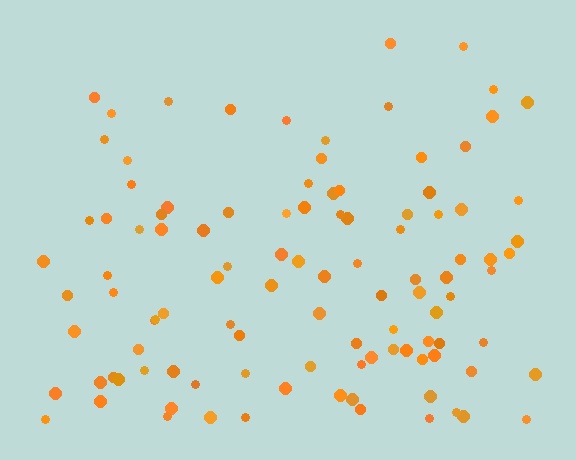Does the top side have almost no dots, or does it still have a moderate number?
Still a moderate number, just noticeably fewer than the bottom.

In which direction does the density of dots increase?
From top to bottom, with the bottom side densest.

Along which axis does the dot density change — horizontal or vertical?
Vertical.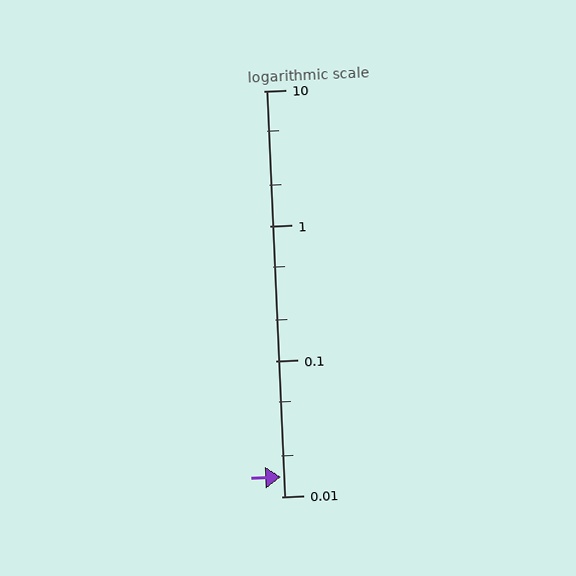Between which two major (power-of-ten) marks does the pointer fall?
The pointer is between 0.01 and 0.1.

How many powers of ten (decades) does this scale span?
The scale spans 3 decades, from 0.01 to 10.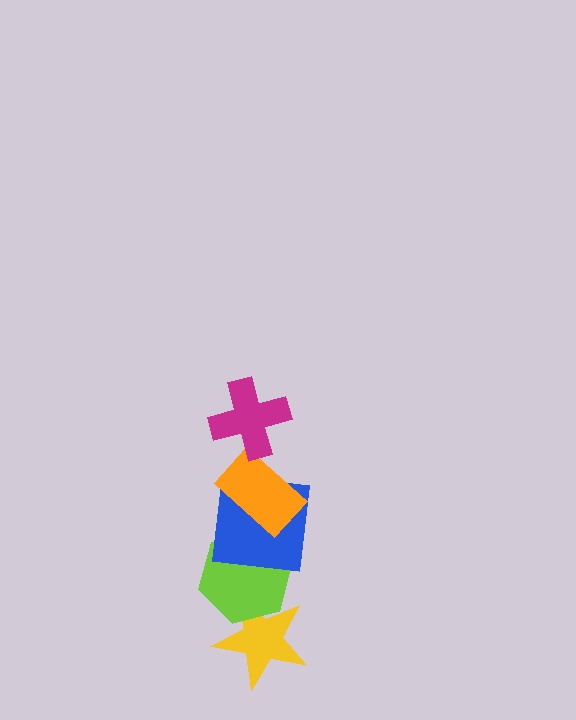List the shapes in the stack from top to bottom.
From top to bottom: the magenta cross, the orange rectangle, the blue square, the lime hexagon, the yellow star.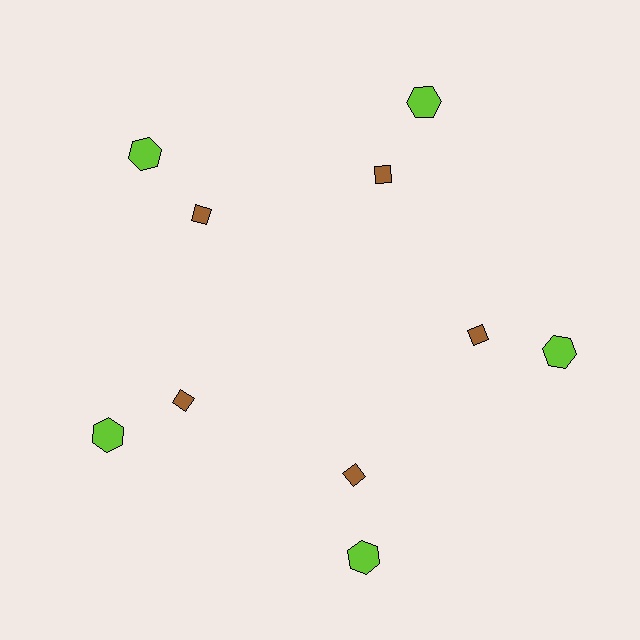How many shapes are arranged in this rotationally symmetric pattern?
There are 10 shapes, arranged in 5 groups of 2.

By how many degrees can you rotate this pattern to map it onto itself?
The pattern maps onto itself every 72 degrees of rotation.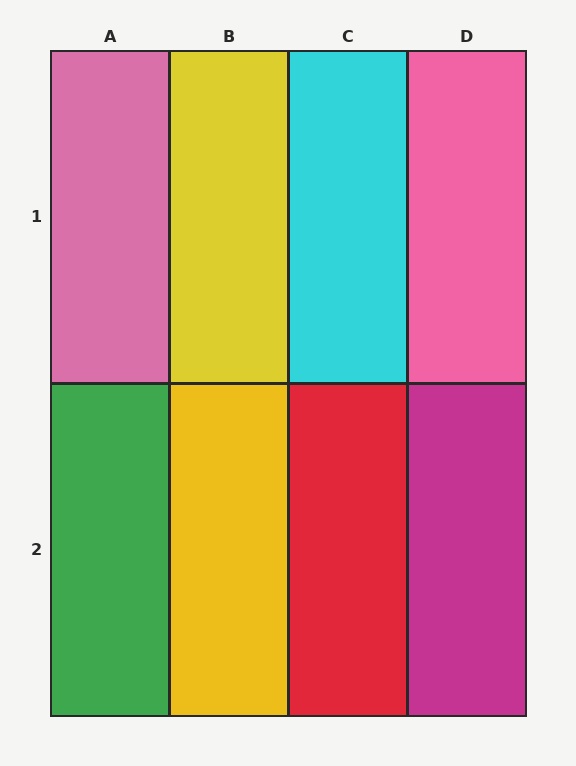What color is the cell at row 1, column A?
Pink.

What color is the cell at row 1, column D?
Pink.